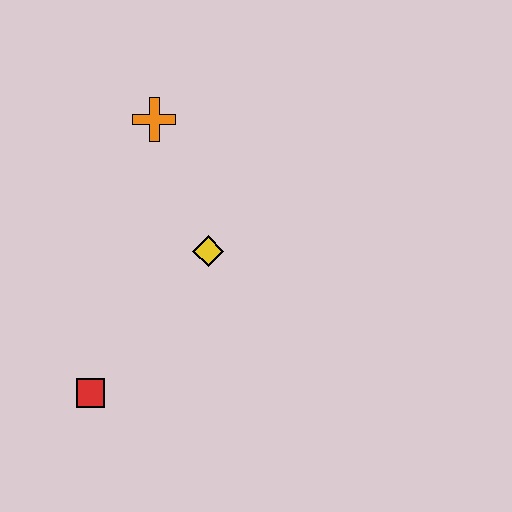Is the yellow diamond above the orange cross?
No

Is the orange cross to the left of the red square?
No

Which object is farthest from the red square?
The orange cross is farthest from the red square.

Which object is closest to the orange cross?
The yellow diamond is closest to the orange cross.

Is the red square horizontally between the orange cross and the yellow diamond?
No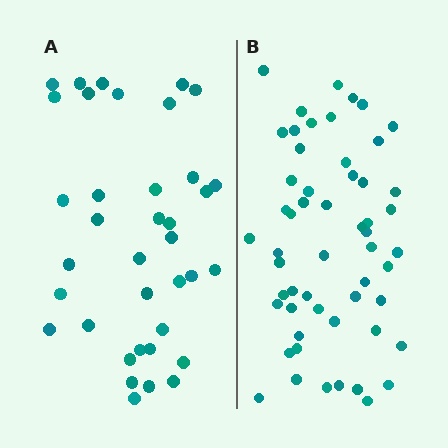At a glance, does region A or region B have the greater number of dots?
Region B (the right region) has more dots.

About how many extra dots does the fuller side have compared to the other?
Region B has approximately 20 more dots than region A.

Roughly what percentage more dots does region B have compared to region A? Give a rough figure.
About 50% more.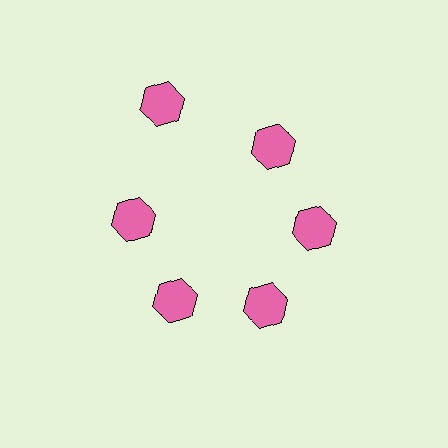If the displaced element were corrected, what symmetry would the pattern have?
It would have 6-fold rotational symmetry — the pattern would map onto itself every 60 degrees.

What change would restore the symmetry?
The symmetry would be restored by moving it inward, back onto the ring so that all 6 hexagons sit at equal angles and equal distance from the center.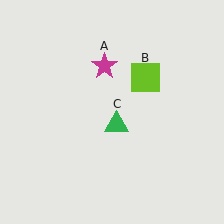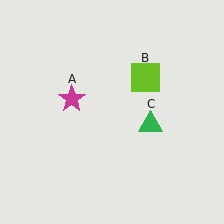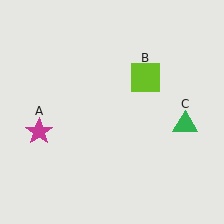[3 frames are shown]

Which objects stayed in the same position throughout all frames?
Lime square (object B) remained stationary.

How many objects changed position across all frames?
2 objects changed position: magenta star (object A), green triangle (object C).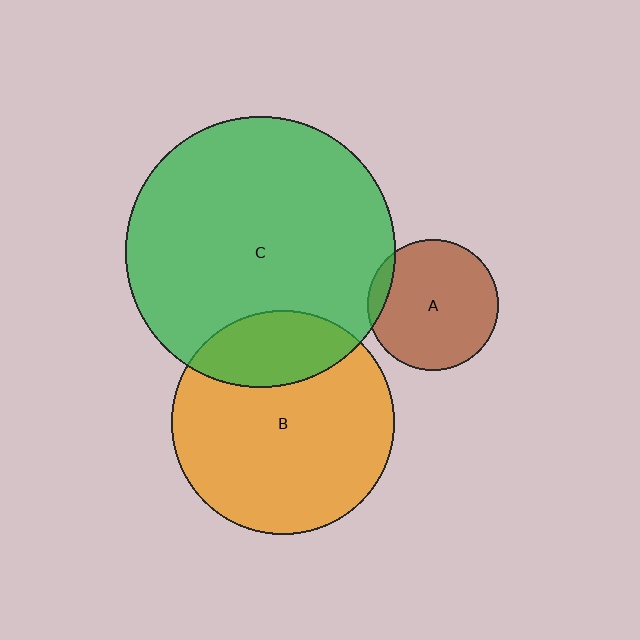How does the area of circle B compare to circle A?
Approximately 2.9 times.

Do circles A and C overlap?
Yes.